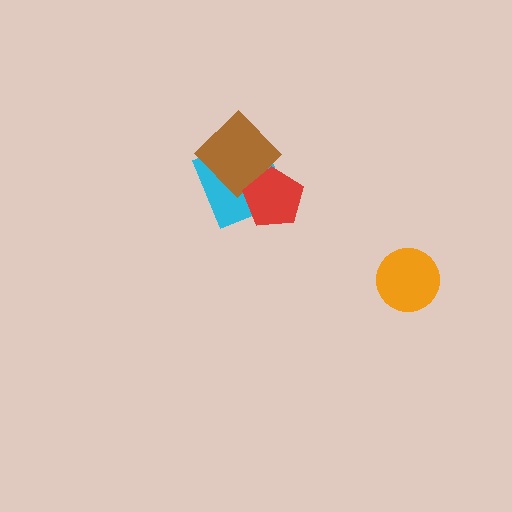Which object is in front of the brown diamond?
The red pentagon is in front of the brown diamond.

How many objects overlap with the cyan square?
2 objects overlap with the cyan square.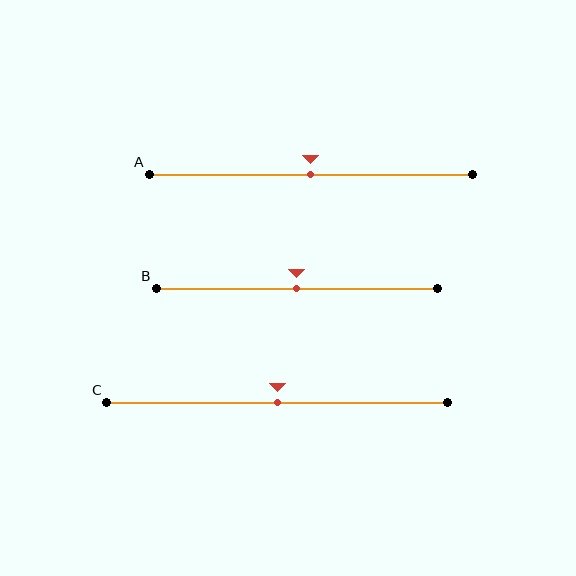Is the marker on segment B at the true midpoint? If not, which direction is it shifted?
Yes, the marker on segment B is at the true midpoint.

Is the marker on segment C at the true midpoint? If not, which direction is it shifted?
Yes, the marker on segment C is at the true midpoint.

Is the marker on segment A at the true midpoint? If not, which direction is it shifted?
Yes, the marker on segment A is at the true midpoint.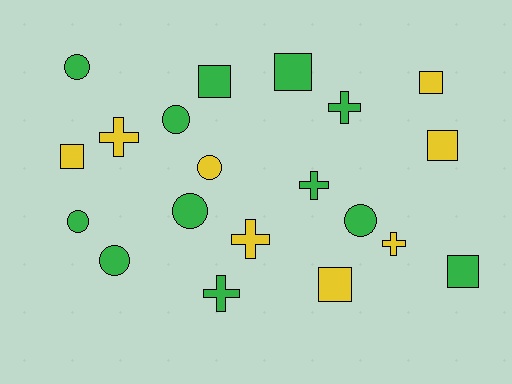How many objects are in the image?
There are 20 objects.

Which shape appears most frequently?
Circle, with 7 objects.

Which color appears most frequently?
Green, with 12 objects.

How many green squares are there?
There are 3 green squares.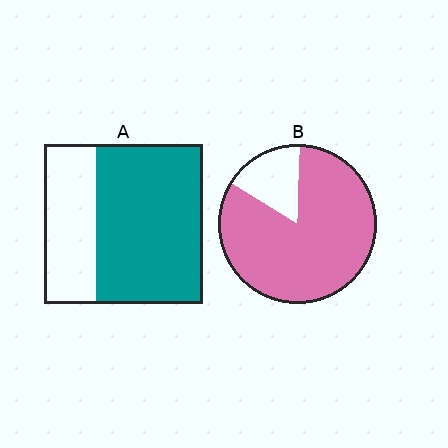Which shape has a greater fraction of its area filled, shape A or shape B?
Shape B.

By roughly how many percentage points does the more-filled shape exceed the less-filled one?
By roughly 15 percentage points (B over A).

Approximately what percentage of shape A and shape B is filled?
A is approximately 65% and B is approximately 85%.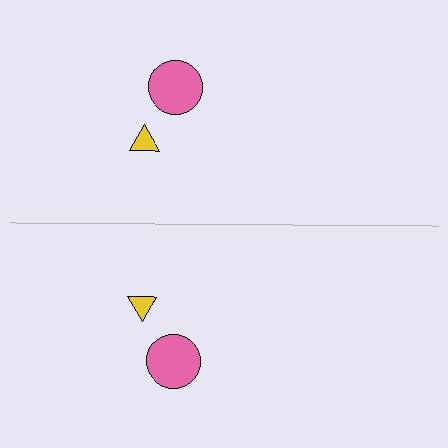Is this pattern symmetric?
Yes, this pattern has bilateral (reflection) symmetry.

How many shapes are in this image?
There are 4 shapes in this image.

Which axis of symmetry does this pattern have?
The pattern has a horizontal axis of symmetry running through the center of the image.